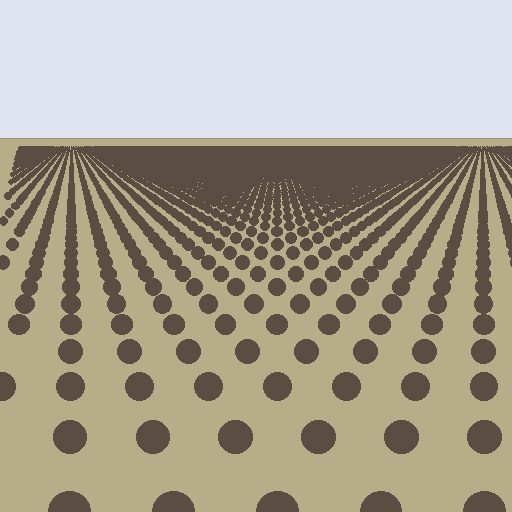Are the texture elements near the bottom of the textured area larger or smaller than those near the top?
Larger. Near the bottom, elements are closer to the viewer and appear at a bigger on-screen size.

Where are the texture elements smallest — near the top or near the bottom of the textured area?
Near the top.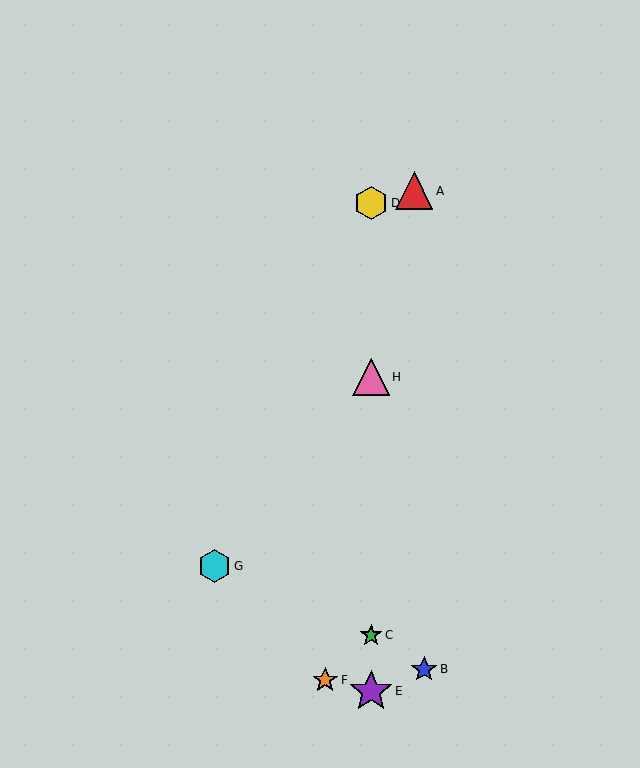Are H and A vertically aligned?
No, H is at x≈371 and A is at x≈414.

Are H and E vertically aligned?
Yes, both are at x≈371.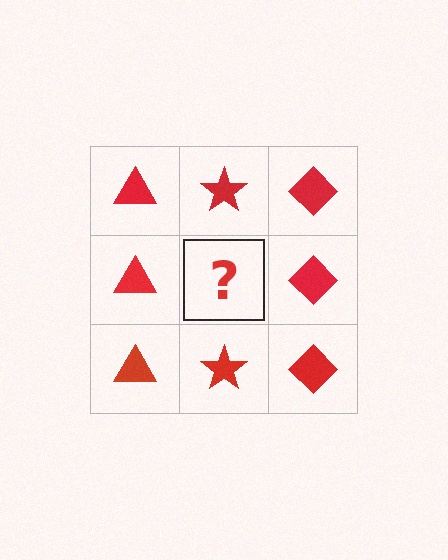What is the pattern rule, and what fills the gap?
The rule is that each column has a consistent shape. The gap should be filled with a red star.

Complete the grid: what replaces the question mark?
The question mark should be replaced with a red star.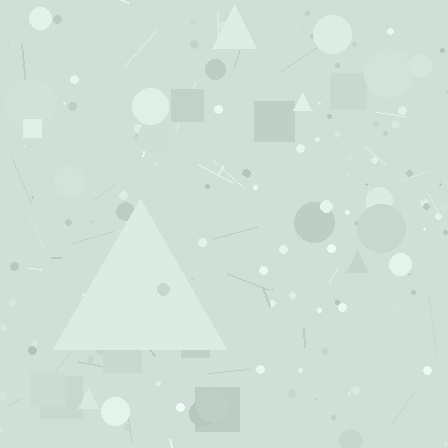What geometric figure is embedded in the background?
A triangle is embedded in the background.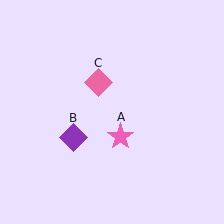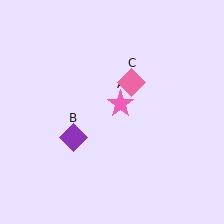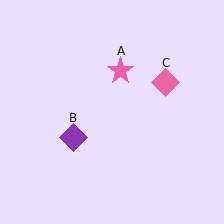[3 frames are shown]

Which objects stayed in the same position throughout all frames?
Purple diamond (object B) remained stationary.